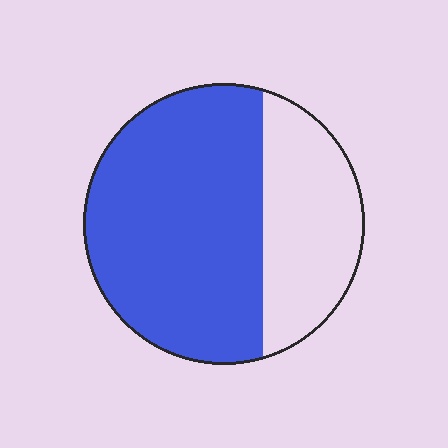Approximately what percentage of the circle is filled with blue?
Approximately 65%.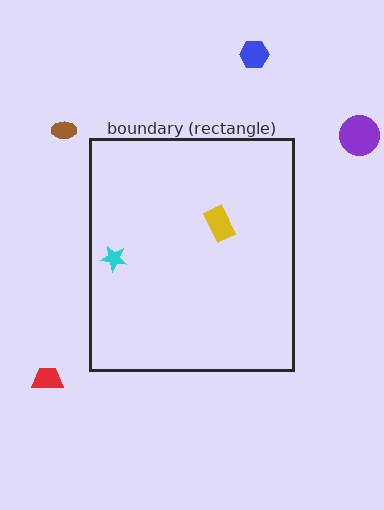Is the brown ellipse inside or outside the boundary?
Outside.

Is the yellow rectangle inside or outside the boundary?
Inside.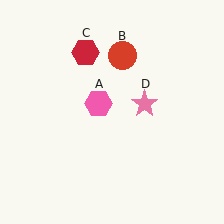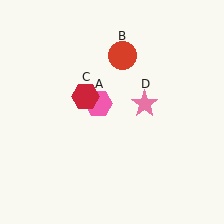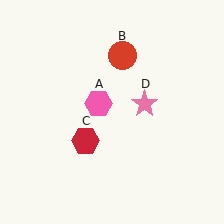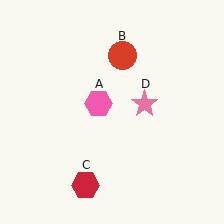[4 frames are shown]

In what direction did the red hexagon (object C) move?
The red hexagon (object C) moved down.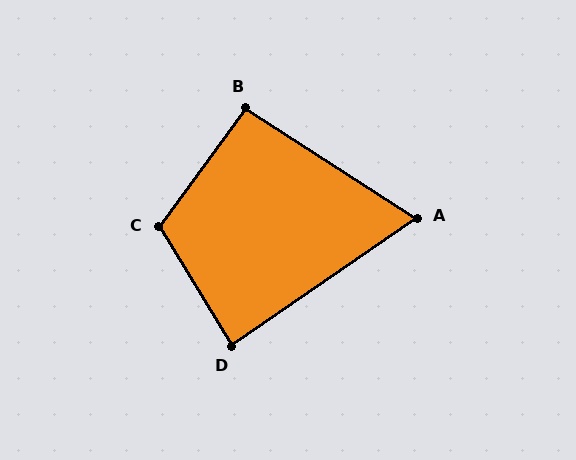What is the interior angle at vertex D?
Approximately 87 degrees (approximately right).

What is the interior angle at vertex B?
Approximately 93 degrees (approximately right).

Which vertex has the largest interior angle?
C, at approximately 113 degrees.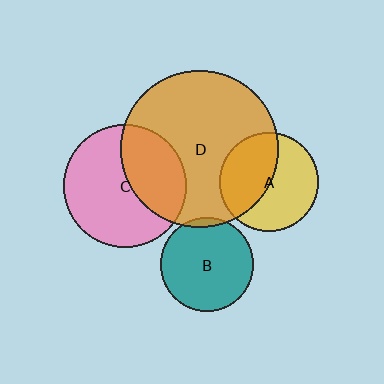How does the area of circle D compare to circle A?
Approximately 2.6 times.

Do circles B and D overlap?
Yes.